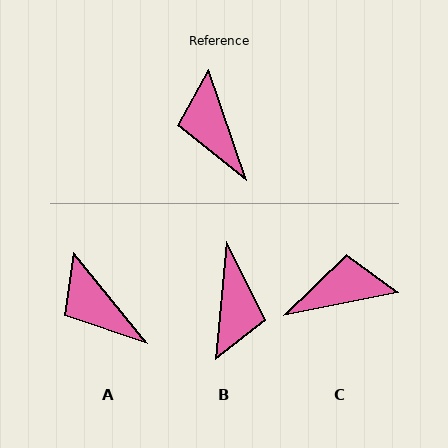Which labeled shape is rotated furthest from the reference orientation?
B, about 156 degrees away.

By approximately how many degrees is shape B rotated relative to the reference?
Approximately 156 degrees counter-clockwise.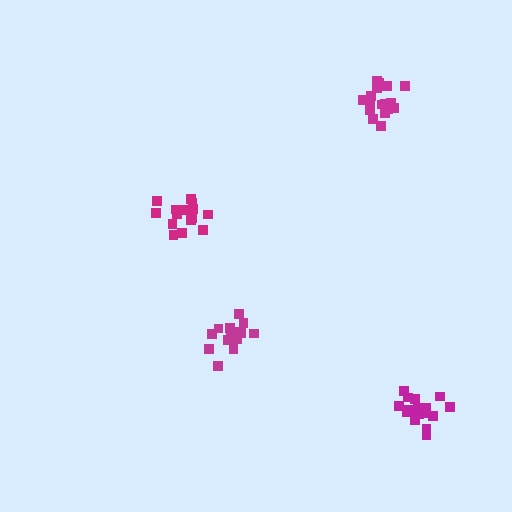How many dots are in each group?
Group 1: 15 dots, Group 2: 18 dots, Group 3: 17 dots, Group 4: 17 dots (67 total).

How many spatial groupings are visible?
There are 4 spatial groupings.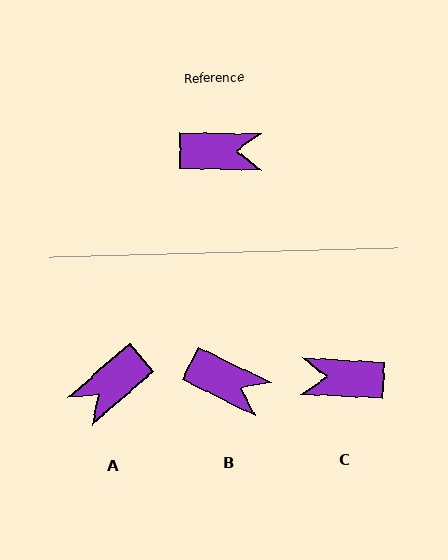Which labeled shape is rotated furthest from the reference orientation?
C, about 178 degrees away.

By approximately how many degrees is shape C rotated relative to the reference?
Approximately 178 degrees counter-clockwise.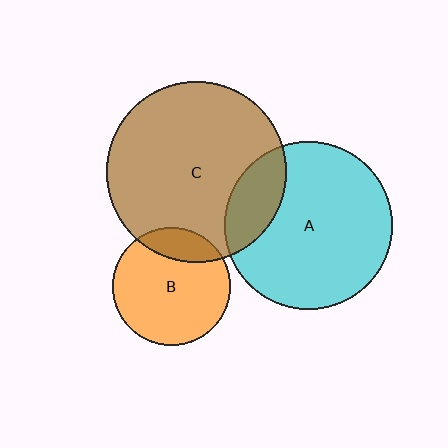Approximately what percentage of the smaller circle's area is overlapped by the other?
Approximately 20%.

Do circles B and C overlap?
Yes.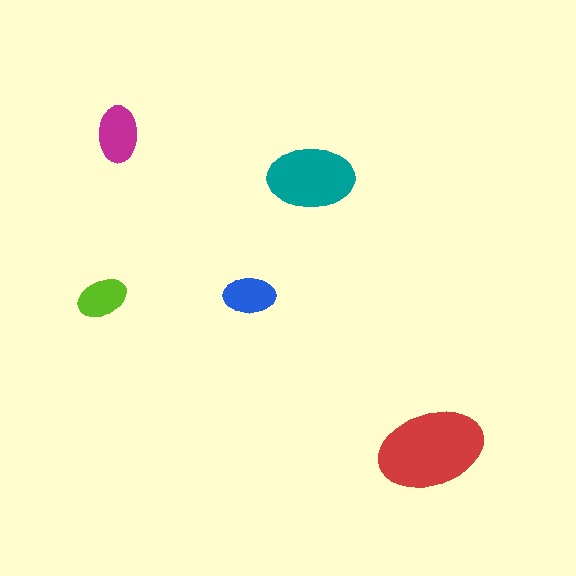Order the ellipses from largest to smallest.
the red one, the teal one, the magenta one, the blue one, the lime one.